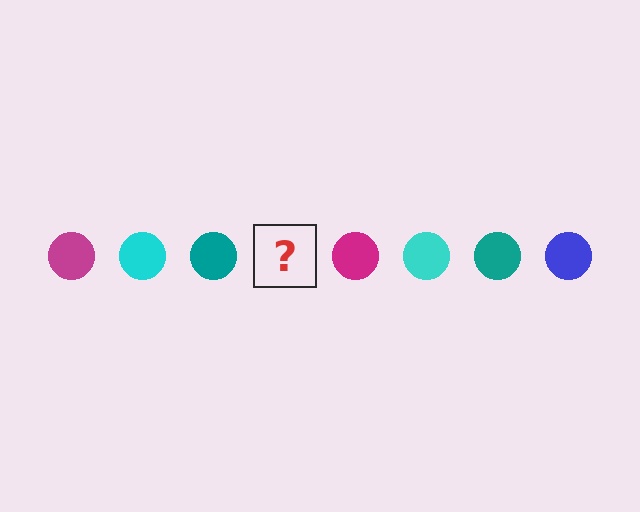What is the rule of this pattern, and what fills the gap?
The rule is that the pattern cycles through magenta, cyan, teal, blue circles. The gap should be filled with a blue circle.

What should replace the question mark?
The question mark should be replaced with a blue circle.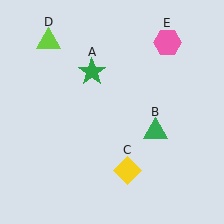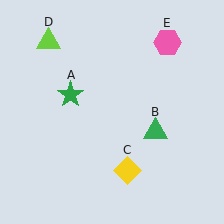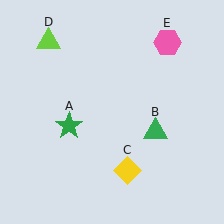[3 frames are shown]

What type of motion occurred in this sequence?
The green star (object A) rotated counterclockwise around the center of the scene.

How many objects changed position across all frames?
1 object changed position: green star (object A).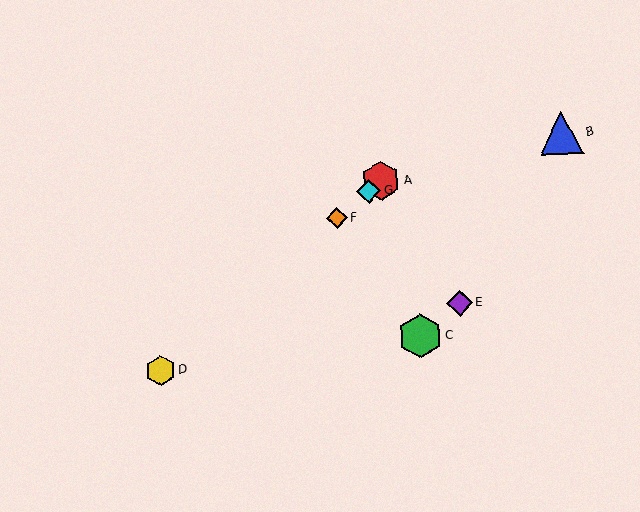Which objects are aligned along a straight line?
Objects A, D, F, G are aligned along a straight line.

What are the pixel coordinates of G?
Object G is at (369, 191).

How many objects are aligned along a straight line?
4 objects (A, D, F, G) are aligned along a straight line.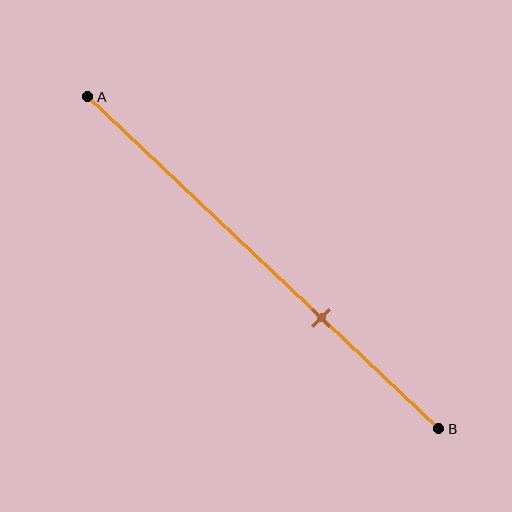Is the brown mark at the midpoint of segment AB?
No, the mark is at about 65% from A, not at the 50% midpoint.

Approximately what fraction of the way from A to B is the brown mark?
The brown mark is approximately 65% of the way from A to B.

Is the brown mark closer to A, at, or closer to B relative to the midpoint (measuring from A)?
The brown mark is closer to point B than the midpoint of segment AB.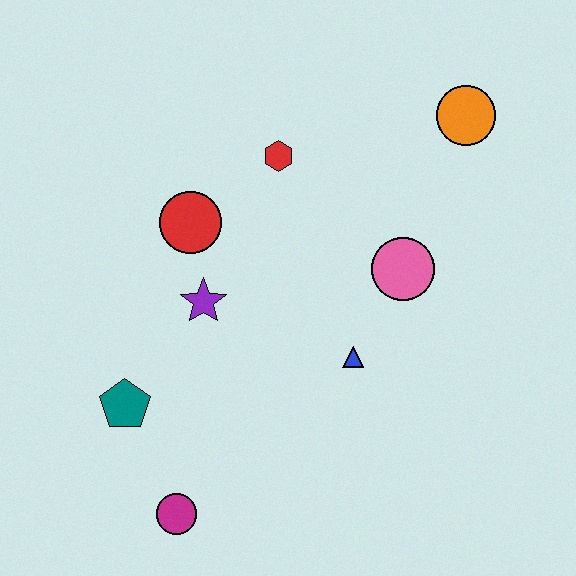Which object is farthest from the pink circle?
The magenta circle is farthest from the pink circle.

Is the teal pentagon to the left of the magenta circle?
Yes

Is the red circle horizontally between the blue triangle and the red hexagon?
No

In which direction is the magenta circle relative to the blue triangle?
The magenta circle is to the left of the blue triangle.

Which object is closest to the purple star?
The red circle is closest to the purple star.